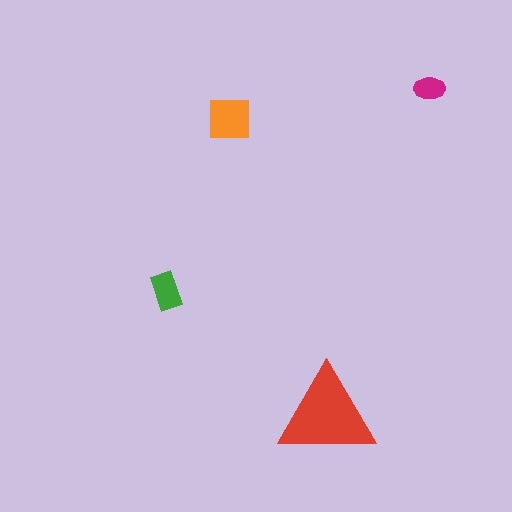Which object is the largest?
The red triangle.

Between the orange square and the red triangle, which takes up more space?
The red triangle.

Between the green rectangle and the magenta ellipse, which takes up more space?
The green rectangle.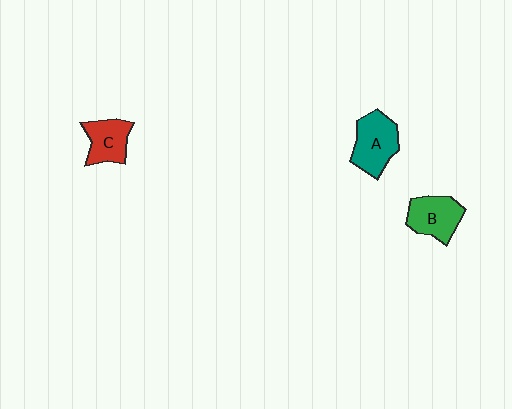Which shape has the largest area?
Shape A (teal).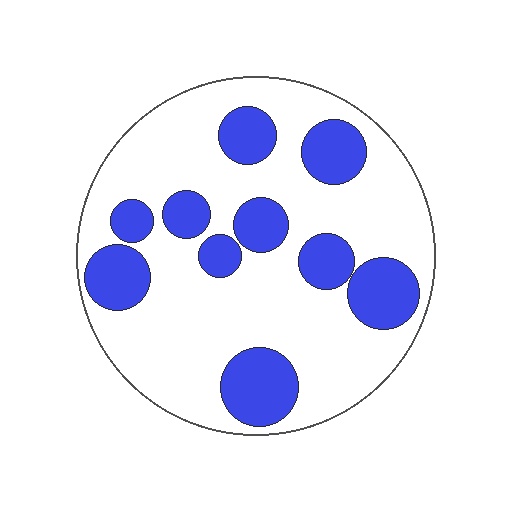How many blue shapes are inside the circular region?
10.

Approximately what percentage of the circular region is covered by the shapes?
Approximately 30%.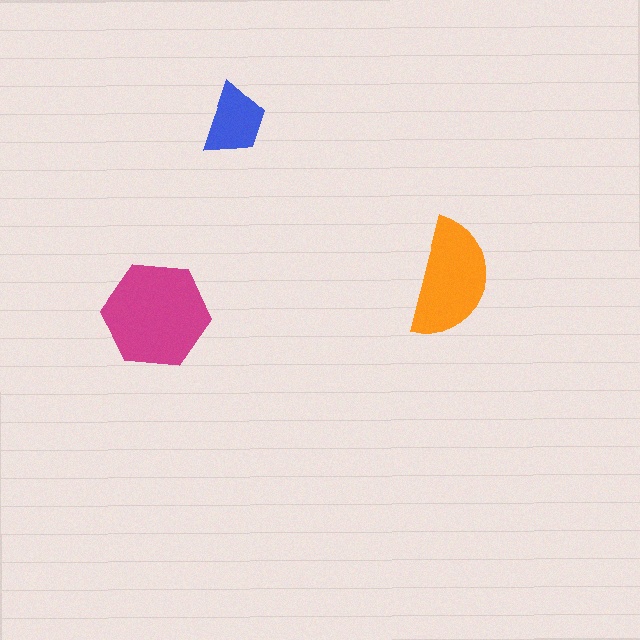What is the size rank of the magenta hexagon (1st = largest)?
1st.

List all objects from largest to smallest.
The magenta hexagon, the orange semicircle, the blue trapezoid.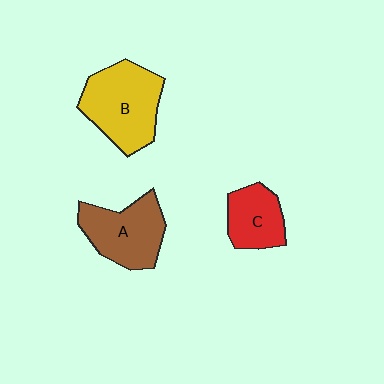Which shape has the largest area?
Shape B (yellow).